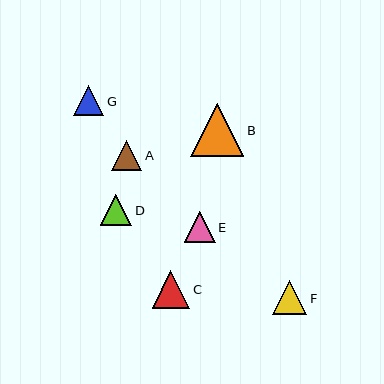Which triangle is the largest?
Triangle B is the largest with a size of approximately 53 pixels.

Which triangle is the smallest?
Triangle G is the smallest with a size of approximately 30 pixels.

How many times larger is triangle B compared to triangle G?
Triangle B is approximately 1.8 times the size of triangle G.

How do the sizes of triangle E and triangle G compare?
Triangle E and triangle G are approximately the same size.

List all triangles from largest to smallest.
From largest to smallest: B, C, F, D, E, A, G.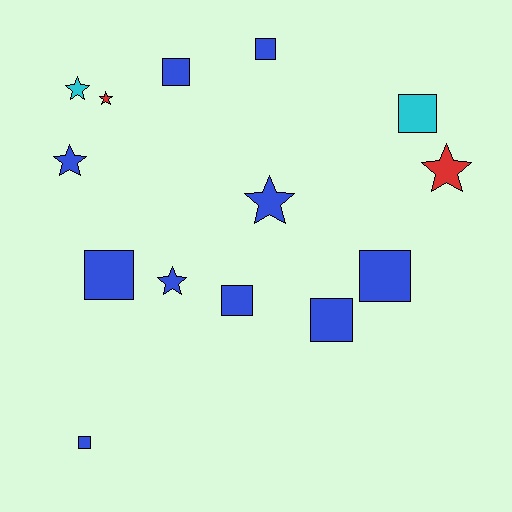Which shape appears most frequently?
Square, with 8 objects.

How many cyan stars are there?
There is 1 cyan star.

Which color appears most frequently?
Blue, with 10 objects.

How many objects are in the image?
There are 14 objects.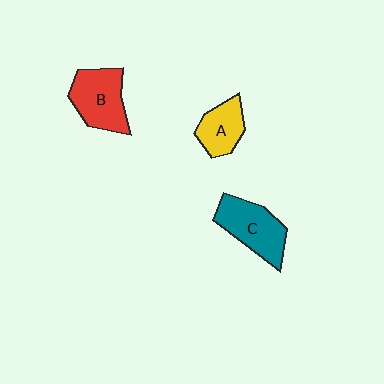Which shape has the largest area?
Shape C (teal).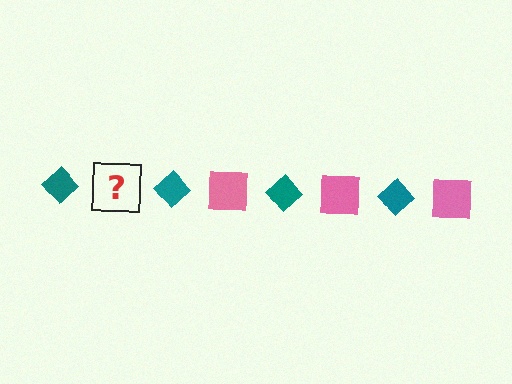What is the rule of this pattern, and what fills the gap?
The rule is that the pattern alternates between teal diamond and pink square. The gap should be filled with a pink square.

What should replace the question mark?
The question mark should be replaced with a pink square.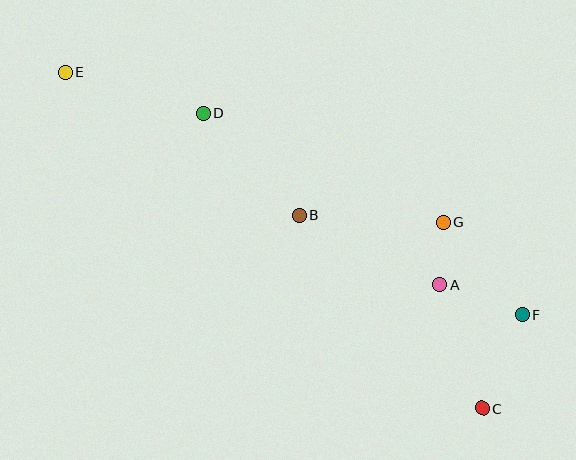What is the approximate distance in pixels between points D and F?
The distance between D and F is approximately 377 pixels.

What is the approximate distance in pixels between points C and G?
The distance between C and G is approximately 190 pixels.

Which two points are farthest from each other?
Points C and E are farthest from each other.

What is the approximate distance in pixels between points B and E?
The distance between B and E is approximately 274 pixels.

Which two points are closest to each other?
Points A and G are closest to each other.